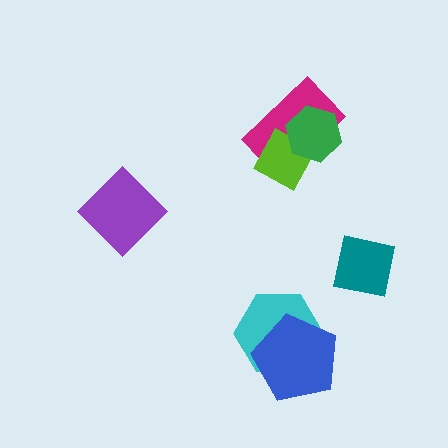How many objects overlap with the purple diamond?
0 objects overlap with the purple diamond.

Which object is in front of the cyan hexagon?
The blue pentagon is in front of the cyan hexagon.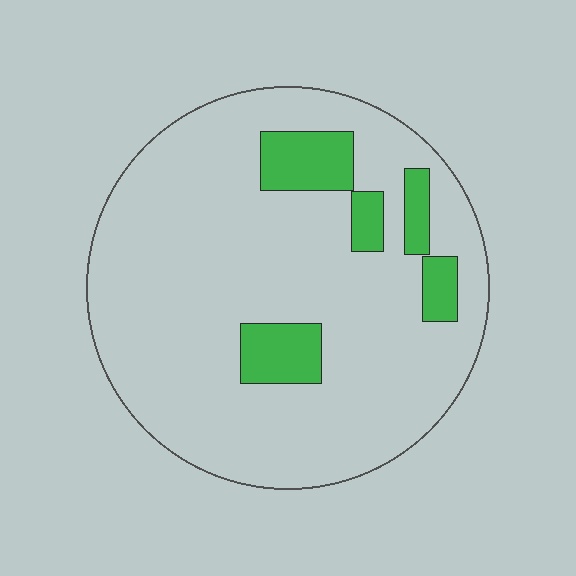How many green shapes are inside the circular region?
5.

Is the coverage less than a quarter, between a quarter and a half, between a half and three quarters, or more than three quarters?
Less than a quarter.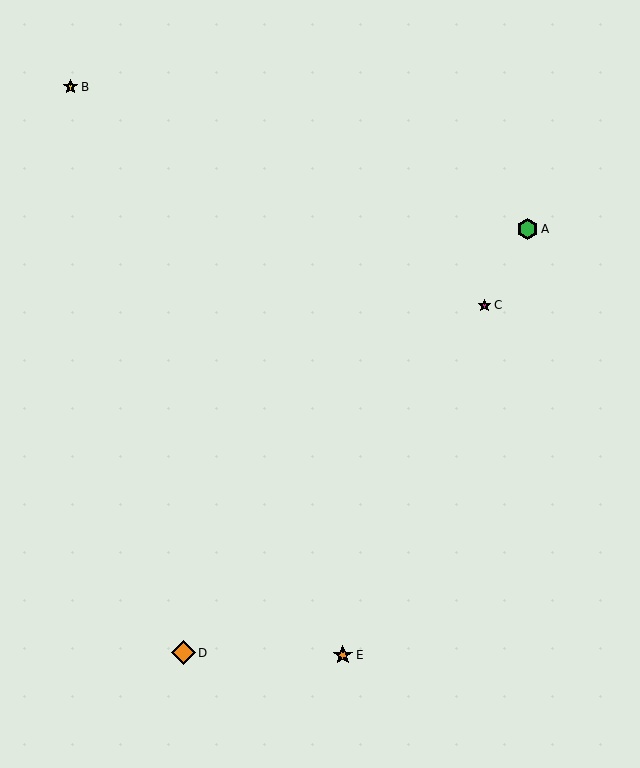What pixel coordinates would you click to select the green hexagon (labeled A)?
Click at (527, 229) to select the green hexagon A.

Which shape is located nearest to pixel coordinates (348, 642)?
The orange star (labeled E) at (343, 655) is nearest to that location.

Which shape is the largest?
The orange diamond (labeled D) is the largest.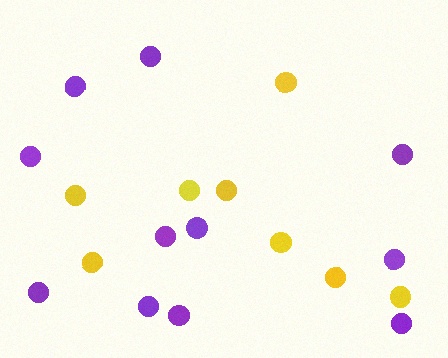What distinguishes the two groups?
There are 2 groups: one group of yellow circles (8) and one group of purple circles (11).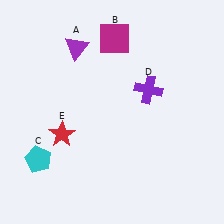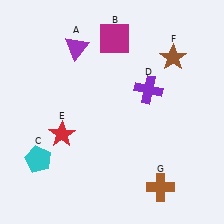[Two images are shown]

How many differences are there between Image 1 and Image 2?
There are 2 differences between the two images.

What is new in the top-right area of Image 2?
A brown star (F) was added in the top-right area of Image 2.